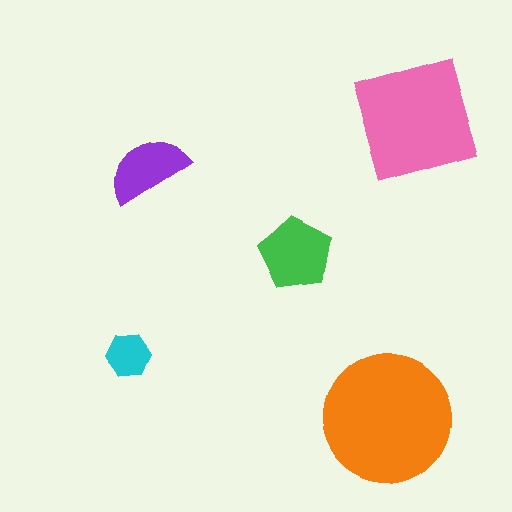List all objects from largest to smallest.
The orange circle, the pink square, the green pentagon, the purple semicircle, the cyan hexagon.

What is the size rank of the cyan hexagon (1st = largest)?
5th.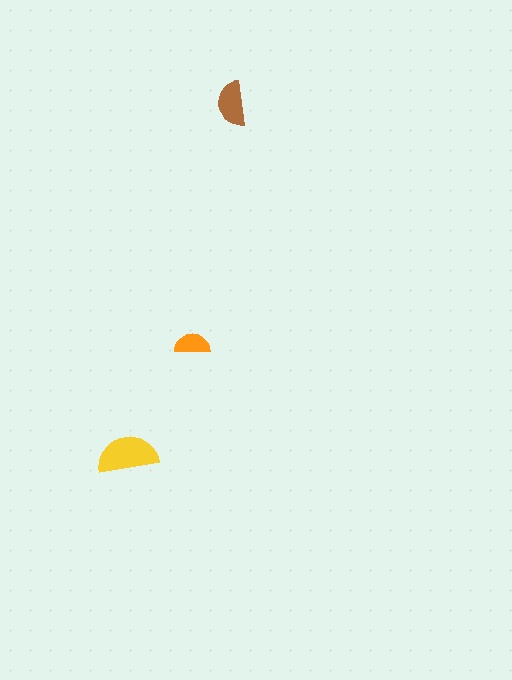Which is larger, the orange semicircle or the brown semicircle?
The brown one.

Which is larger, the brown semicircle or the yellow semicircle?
The yellow one.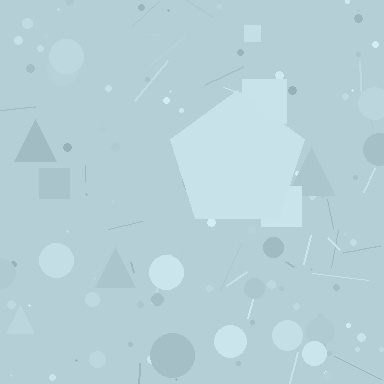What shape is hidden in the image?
A pentagon is hidden in the image.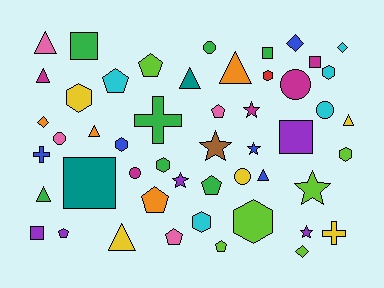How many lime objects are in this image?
There are 6 lime objects.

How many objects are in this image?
There are 50 objects.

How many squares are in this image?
There are 6 squares.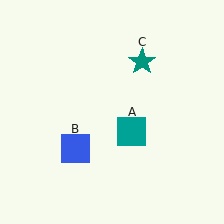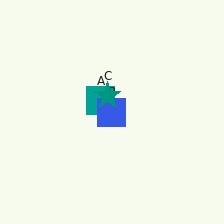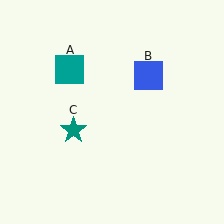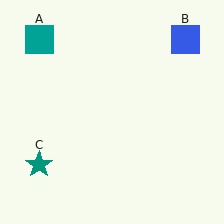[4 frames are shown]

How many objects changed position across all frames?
3 objects changed position: teal square (object A), blue square (object B), teal star (object C).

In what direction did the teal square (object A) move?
The teal square (object A) moved up and to the left.